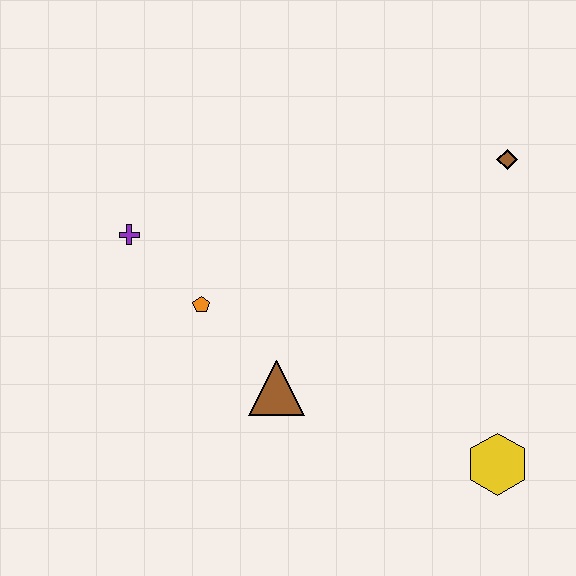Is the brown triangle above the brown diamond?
No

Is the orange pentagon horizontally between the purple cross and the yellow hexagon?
Yes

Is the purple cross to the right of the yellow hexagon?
No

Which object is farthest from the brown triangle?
The brown diamond is farthest from the brown triangle.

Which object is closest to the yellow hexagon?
The brown triangle is closest to the yellow hexagon.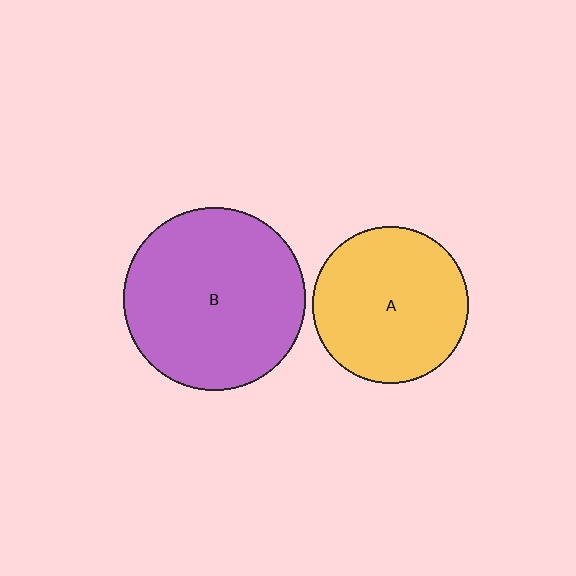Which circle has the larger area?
Circle B (purple).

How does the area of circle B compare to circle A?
Approximately 1.4 times.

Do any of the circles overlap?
No, none of the circles overlap.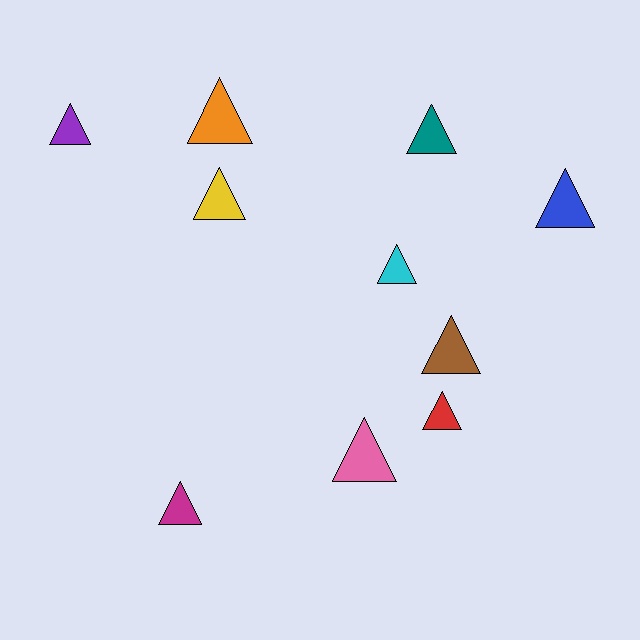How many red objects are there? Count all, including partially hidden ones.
There is 1 red object.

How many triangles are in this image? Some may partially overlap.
There are 10 triangles.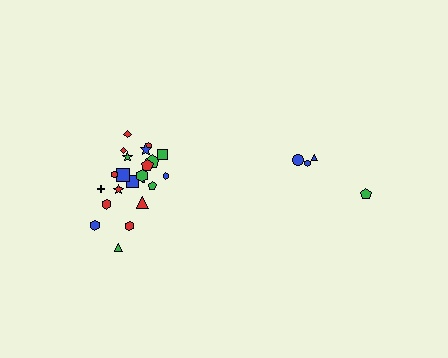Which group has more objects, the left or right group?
The left group.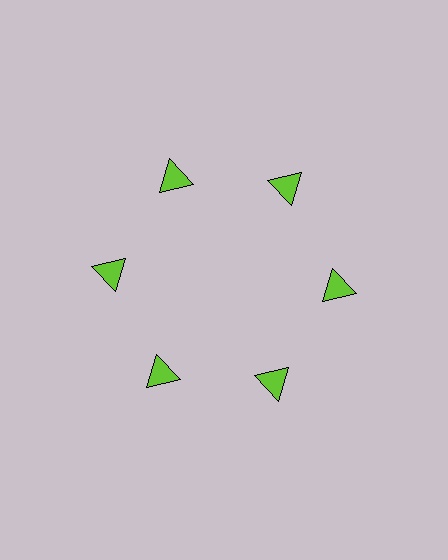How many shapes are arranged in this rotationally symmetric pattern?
There are 6 shapes, arranged in 6 groups of 1.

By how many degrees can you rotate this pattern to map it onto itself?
The pattern maps onto itself every 60 degrees of rotation.